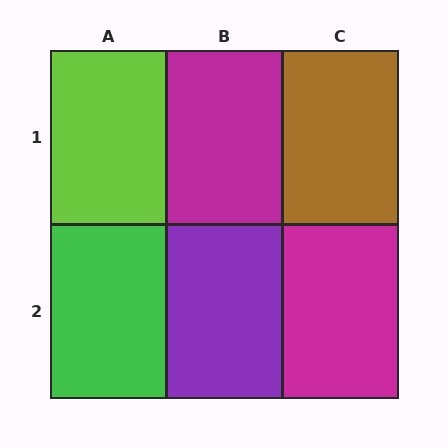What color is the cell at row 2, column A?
Green.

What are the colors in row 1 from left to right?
Lime, magenta, brown.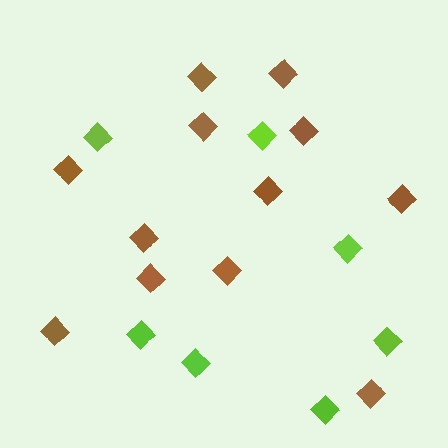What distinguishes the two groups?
There are 2 groups: one group of lime diamonds (7) and one group of brown diamonds (12).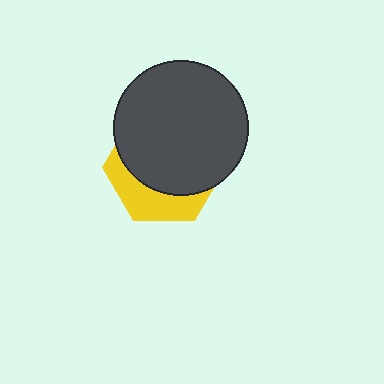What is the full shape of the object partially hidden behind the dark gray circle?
The partially hidden object is a yellow hexagon.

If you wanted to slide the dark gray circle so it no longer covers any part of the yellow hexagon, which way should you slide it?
Slide it up — that is the most direct way to separate the two shapes.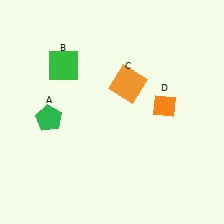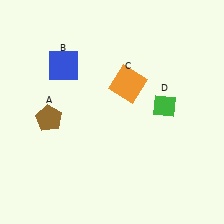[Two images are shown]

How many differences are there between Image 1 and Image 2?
There are 3 differences between the two images.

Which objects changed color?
A changed from green to brown. B changed from green to blue. D changed from orange to green.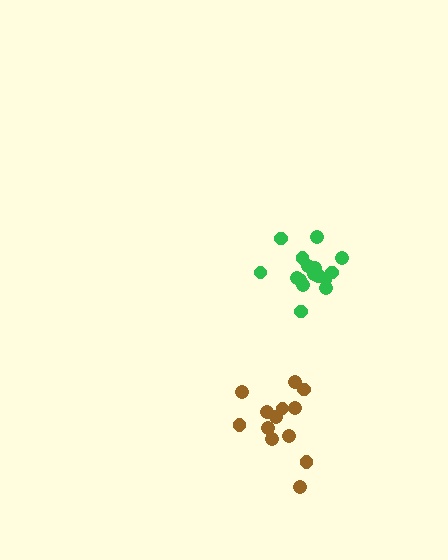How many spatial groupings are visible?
There are 2 spatial groupings.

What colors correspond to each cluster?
The clusters are colored: green, brown.